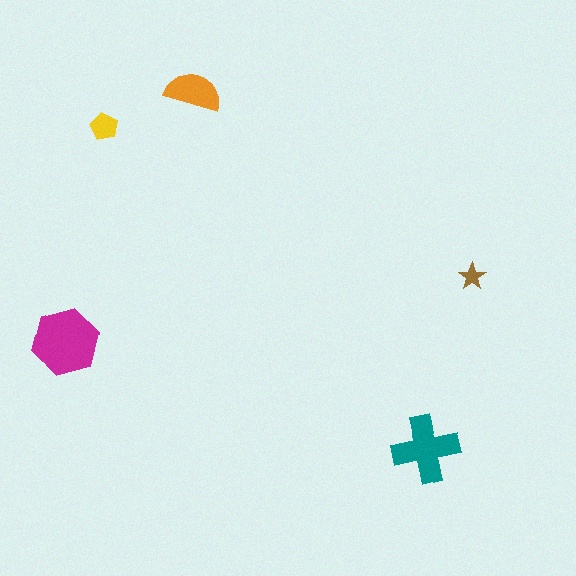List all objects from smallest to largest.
The brown star, the yellow pentagon, the orange semicircle, the teal cross, the magenta hexagon.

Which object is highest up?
The orange semicircle is topmost.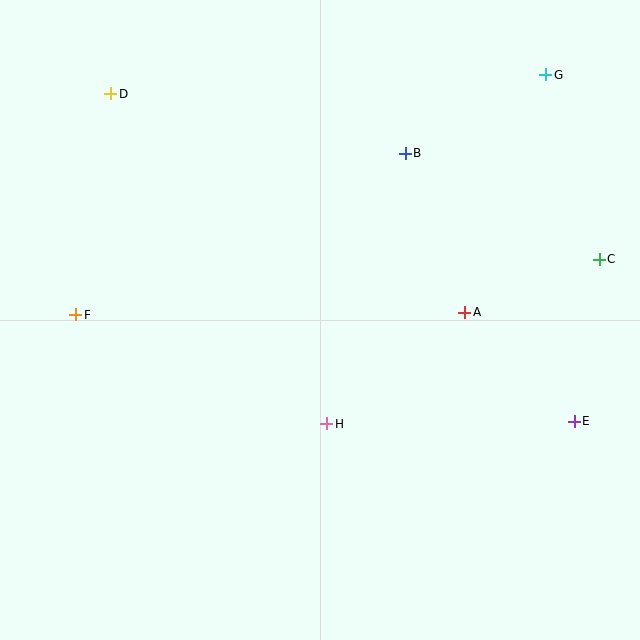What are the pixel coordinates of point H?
Point H is at (327, 424).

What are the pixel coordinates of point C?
Point C is at (599, 259).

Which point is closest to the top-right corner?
Point G is closest to the top-right corner.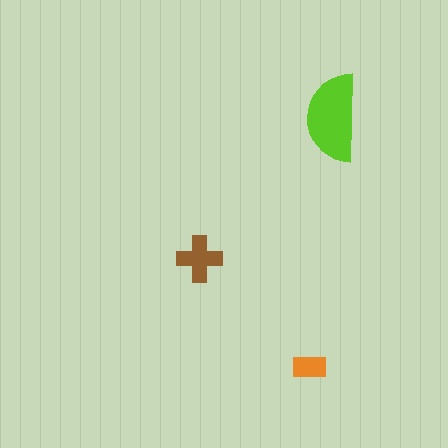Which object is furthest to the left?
The brown cross is leftmost.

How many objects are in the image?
There are 3 objects in the image.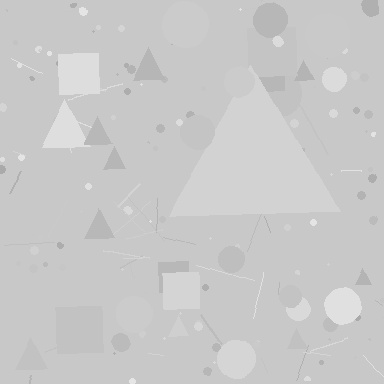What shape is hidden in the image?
A triangle is hidden in the image.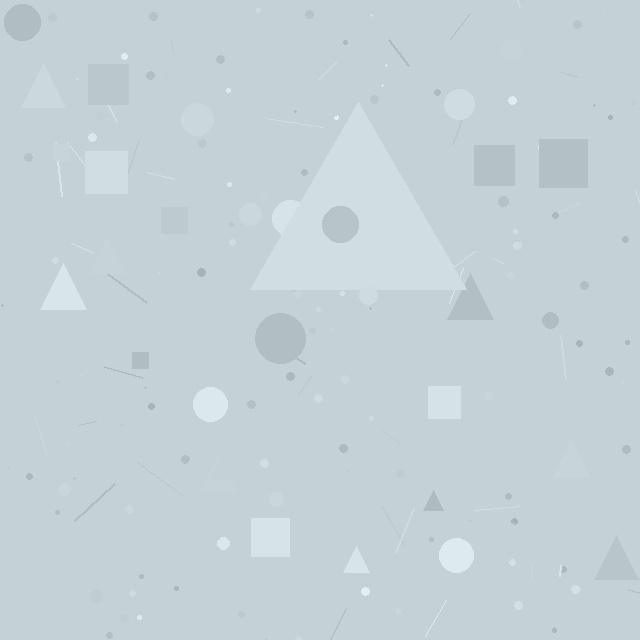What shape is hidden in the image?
A triangle is hidden in the image.